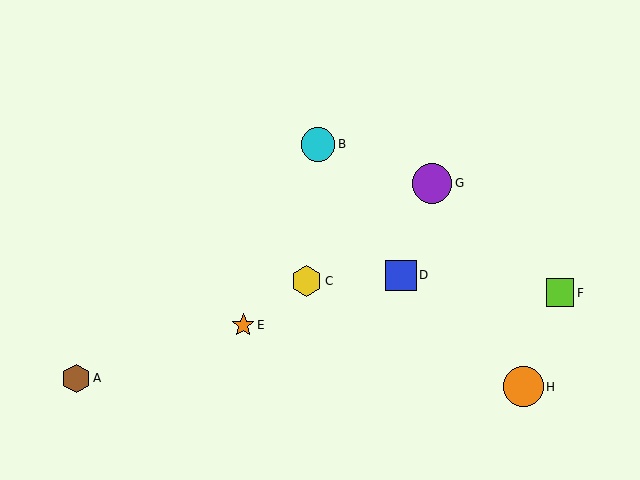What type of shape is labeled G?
Shape G is a purple circle.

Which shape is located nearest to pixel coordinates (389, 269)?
The blue square (labeled D) at (401, 275) is nearest to that location.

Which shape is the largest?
The orange circle (labeled H) is the largest.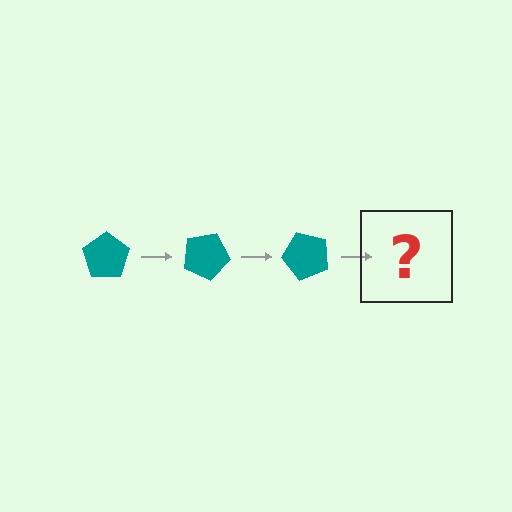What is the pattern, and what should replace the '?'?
The pattern is that the pentagon rotates 25 degrees each step. The '?' should be a teal pentagon rotated 75 degrees.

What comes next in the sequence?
The next element should be a teal pentagon rotated 75 degrees.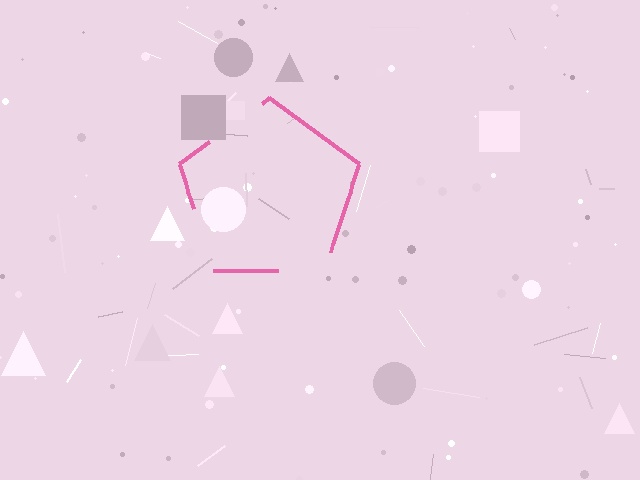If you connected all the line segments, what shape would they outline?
They would outline a pentagon.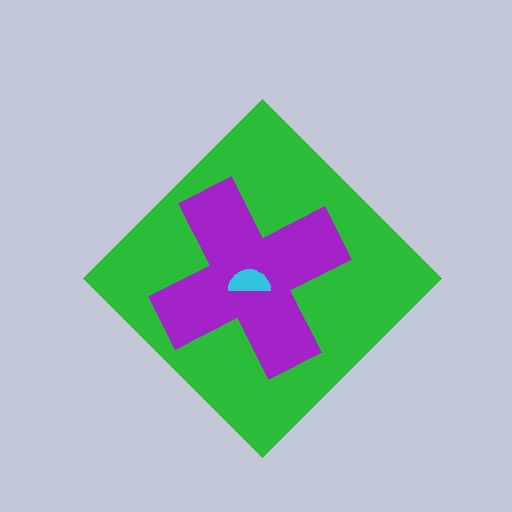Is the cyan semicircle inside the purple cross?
Yes.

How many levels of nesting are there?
3.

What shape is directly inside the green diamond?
The purple cross.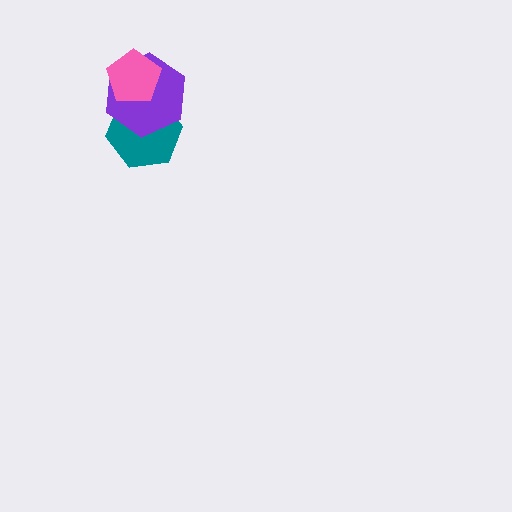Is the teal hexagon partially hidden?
Yes, it is partially covered by another shape.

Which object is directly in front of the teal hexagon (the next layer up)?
The purple hexagon is directly in front of the teal hexagon.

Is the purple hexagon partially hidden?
Yes, it is partially covered by another shape.